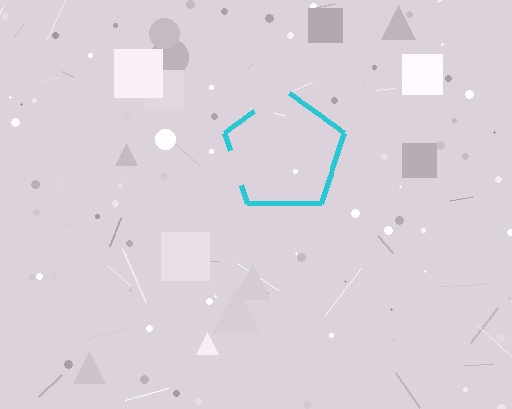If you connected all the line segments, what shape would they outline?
They would outline a pentagon.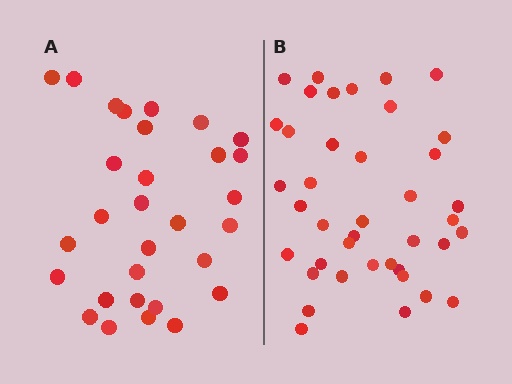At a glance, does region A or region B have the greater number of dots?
Region B (the right region) has more dots.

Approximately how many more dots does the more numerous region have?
Region B has roughly 10 or so more dots than region A.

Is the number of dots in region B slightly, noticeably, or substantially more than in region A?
Region B has noticeably more, but not dramatically so. The ratio is roughly 1.3 to 1.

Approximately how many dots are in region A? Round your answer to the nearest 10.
About 30 dots.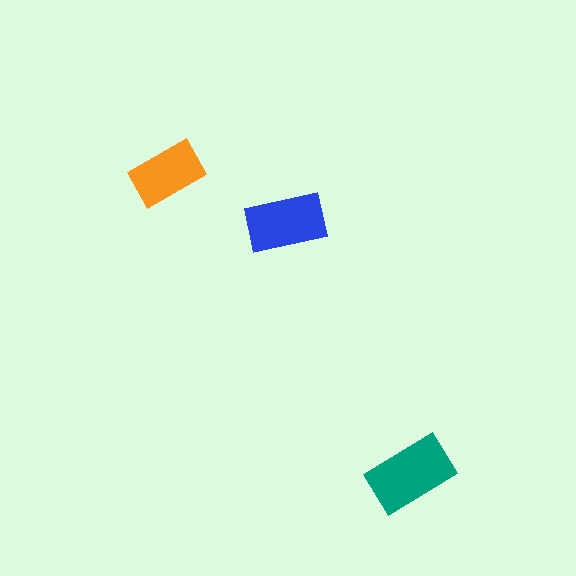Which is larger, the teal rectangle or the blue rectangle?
The teal one.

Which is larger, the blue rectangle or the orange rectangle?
The blue one.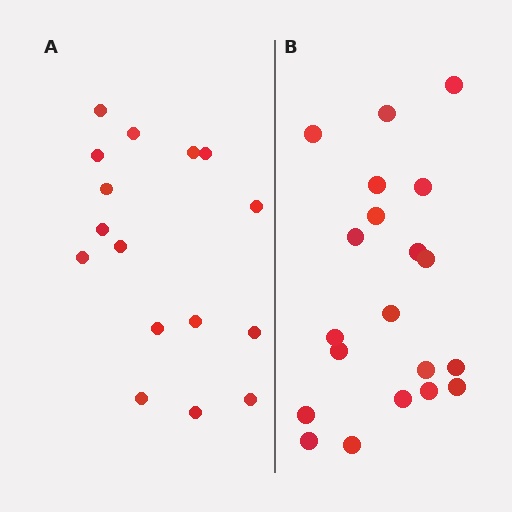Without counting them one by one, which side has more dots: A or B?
Region B (the right region) has more dots.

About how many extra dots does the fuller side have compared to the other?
Region B has about 4 more dots than region A.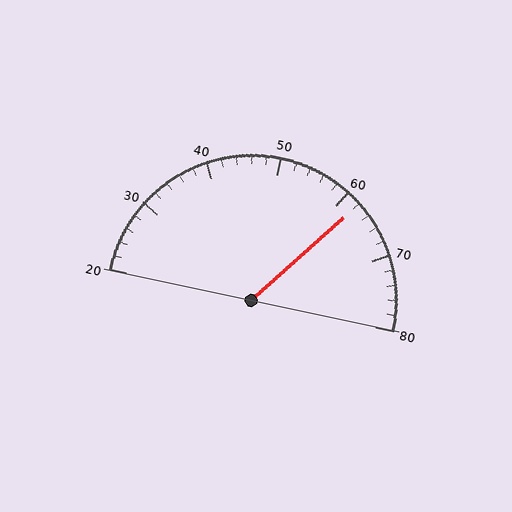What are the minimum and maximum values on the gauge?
The gauge ranges from 20 to 80.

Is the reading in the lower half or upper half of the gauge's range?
The reading is in the upper half of the range (20 to 80).